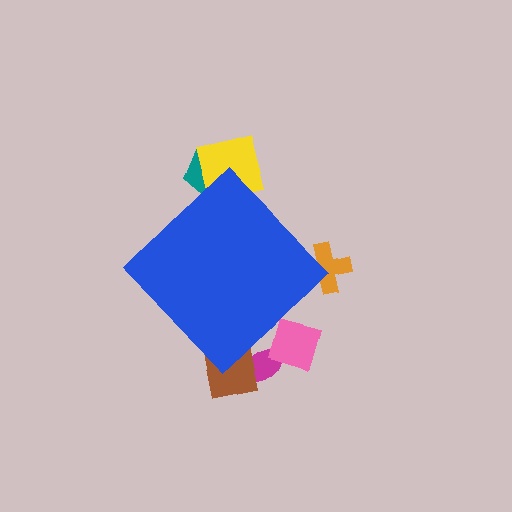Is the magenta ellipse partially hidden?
Yes, the magenta ellipse is partially hidden behind the blue diamond.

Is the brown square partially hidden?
Yes, the brown square is partially hidden behind the blue diamond.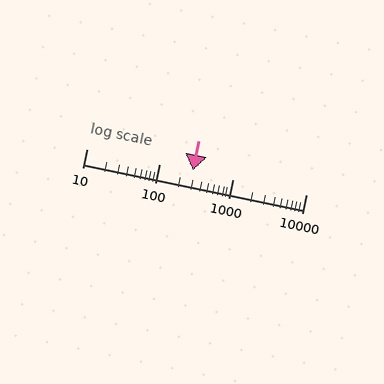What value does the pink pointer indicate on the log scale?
The pointer indicates approximately 280.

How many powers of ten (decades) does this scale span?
The scale spans 3 decades, from 10 to 10000.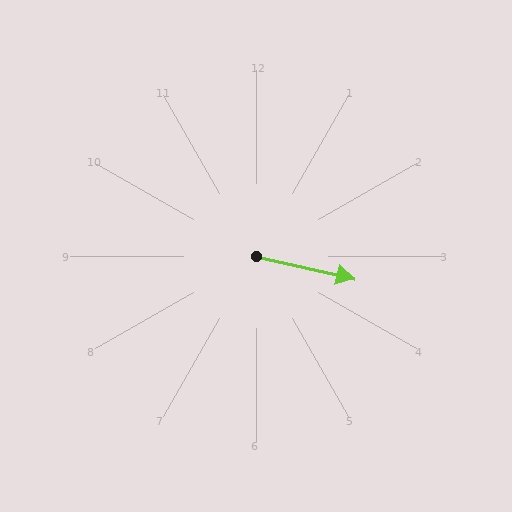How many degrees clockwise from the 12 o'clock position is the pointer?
Approximately 103 degrees.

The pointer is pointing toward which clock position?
Roughly 3 o'clock.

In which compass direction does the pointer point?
East.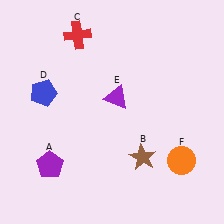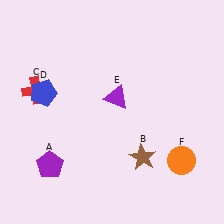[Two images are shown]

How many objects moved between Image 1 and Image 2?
1 object moved between the two images.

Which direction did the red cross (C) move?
The red cross (C) moved down.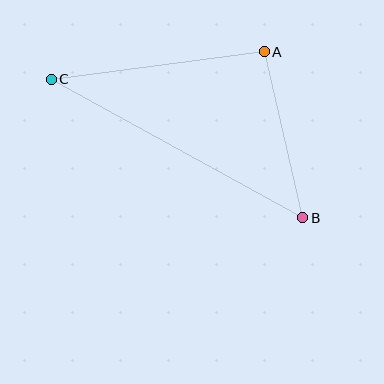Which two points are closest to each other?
Points A and B are closest to each other.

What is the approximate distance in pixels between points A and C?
The distance between A and C is approximately 215 pixels.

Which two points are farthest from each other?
Points B and C are farthest from each other.